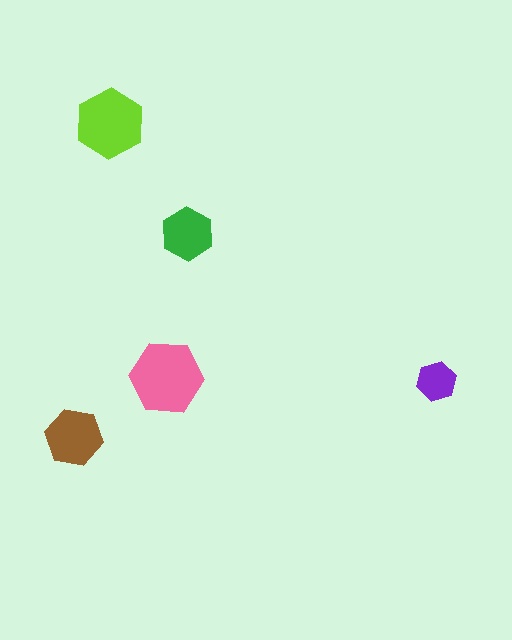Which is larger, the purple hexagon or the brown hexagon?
The brown one.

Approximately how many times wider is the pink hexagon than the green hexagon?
About 1.5 times wider.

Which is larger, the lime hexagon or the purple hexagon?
The lime one.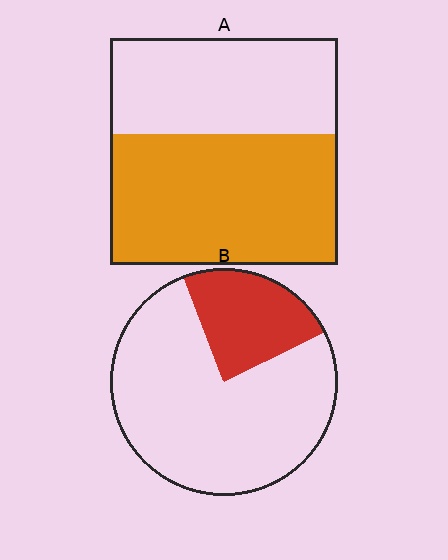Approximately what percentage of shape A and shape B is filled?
A is approximately 60% and B is approximately 25%.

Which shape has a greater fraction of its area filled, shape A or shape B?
Shape A.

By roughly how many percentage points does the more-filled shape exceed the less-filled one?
By roughly 35 percentage points (A over B).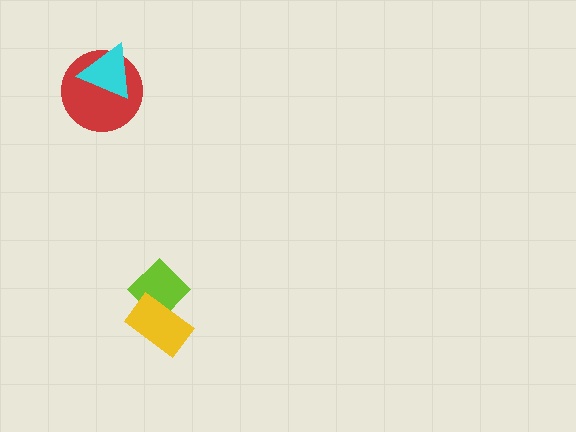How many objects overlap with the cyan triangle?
1 object overlaps with the cyan triangle.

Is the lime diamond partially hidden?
Yes, it is partially covered by another shape.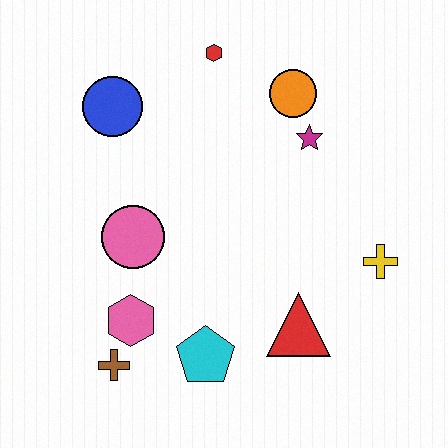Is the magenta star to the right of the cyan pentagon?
Yes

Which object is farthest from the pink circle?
The yellow cross is farthest from the pink circle.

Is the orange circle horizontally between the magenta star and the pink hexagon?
Yes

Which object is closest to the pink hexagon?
The brown cross is closest to the pink hexagon.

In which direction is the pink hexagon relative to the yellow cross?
The pink hexagon is to the left of the yellow cross.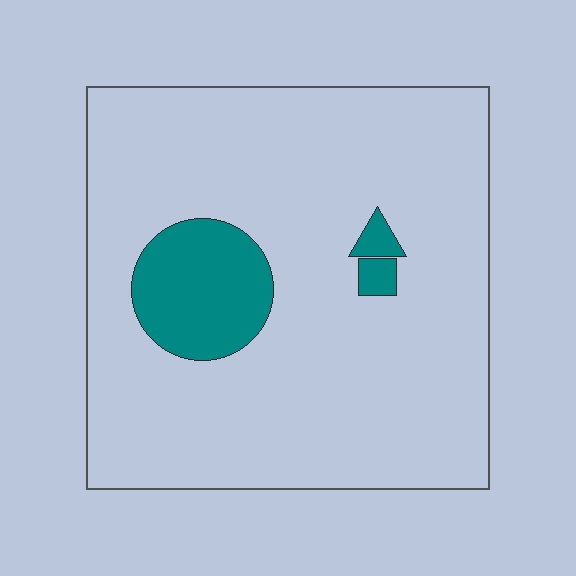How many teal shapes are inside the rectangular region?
3.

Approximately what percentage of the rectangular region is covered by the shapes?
Approximately 10%.